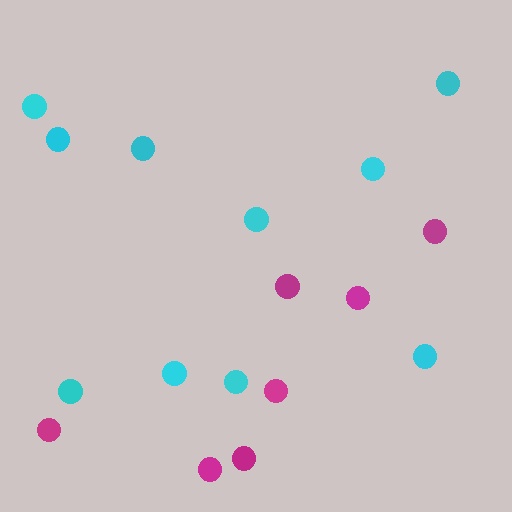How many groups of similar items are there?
There are 2 groups: one group of cyan circles (10) and one group of magenta circles (7).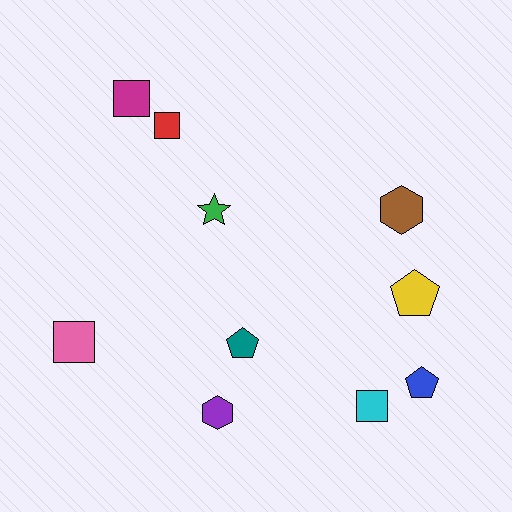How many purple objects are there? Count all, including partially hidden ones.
There is 1 purple object.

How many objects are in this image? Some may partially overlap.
There are 10 objects.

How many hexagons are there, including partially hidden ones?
There are 2 hexagons.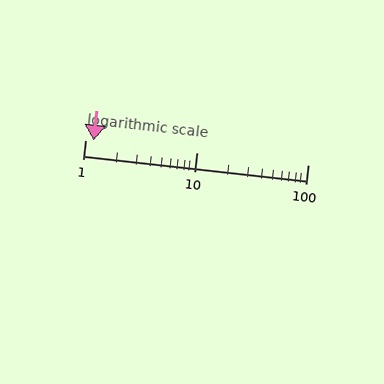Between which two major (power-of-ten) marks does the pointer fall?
The pointer is between 1 and 10.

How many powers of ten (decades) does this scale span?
The scale spans 2 decades, from 1 to 100.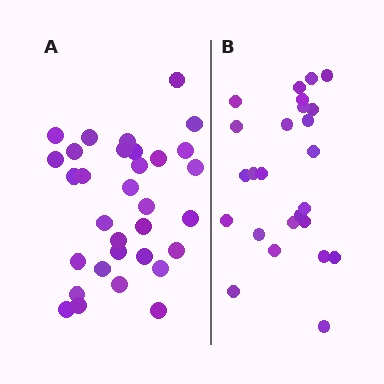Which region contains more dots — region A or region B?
Region A (the left region) has more dots.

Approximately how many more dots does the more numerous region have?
Region A has roughly 8 or so more dots than region B.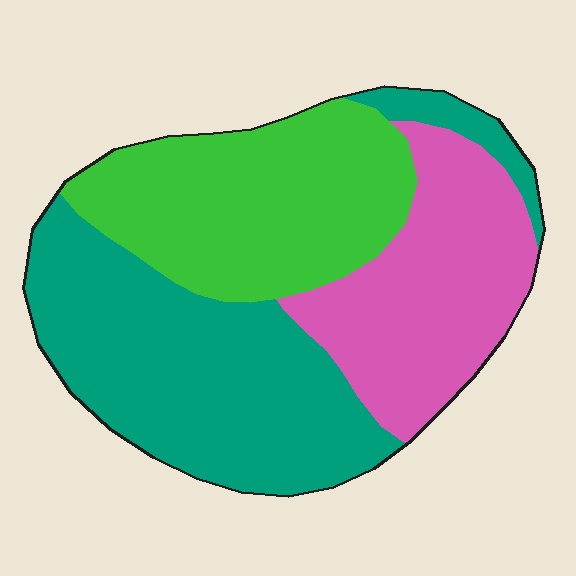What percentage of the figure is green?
Green covers roughly 30% of the figure.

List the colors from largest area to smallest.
From largest to smallest: teal, green, pink.